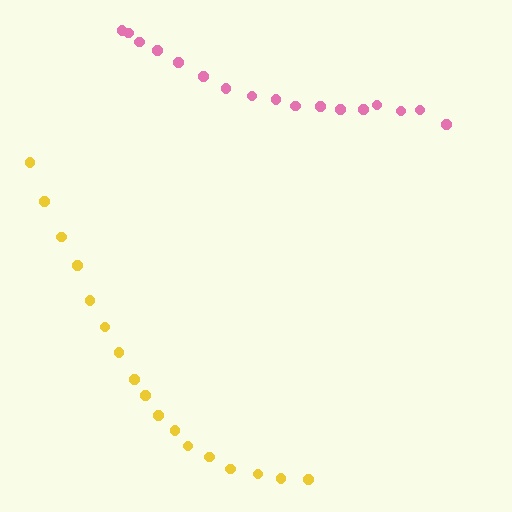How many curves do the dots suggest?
There are 2 distinct paths.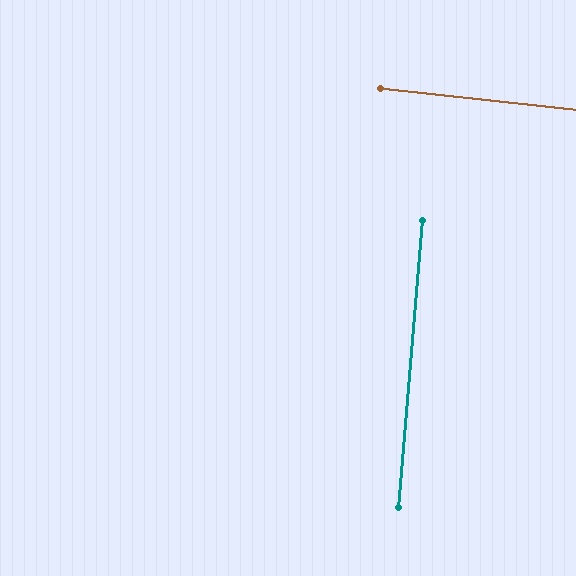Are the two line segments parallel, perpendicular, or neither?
Perpendicular — they meet at approximately 89°.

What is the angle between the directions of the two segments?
Approximately 89 degrees.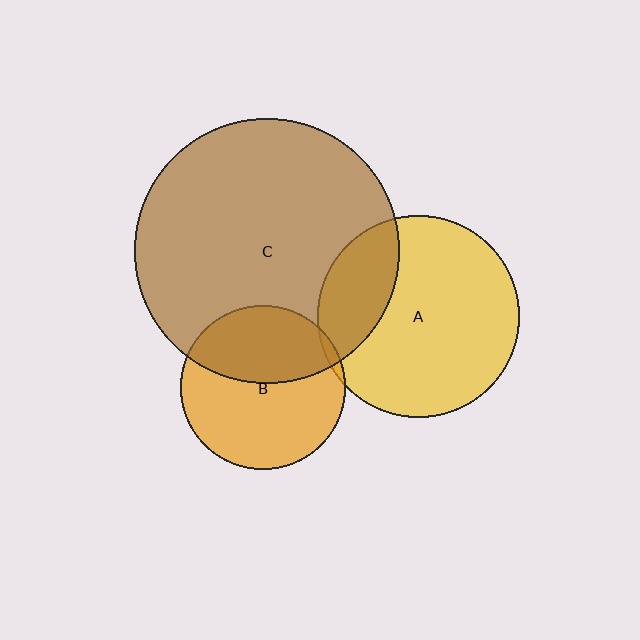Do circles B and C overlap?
Yes.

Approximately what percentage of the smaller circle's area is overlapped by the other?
Approximately 40%.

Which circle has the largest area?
Circle C (brown).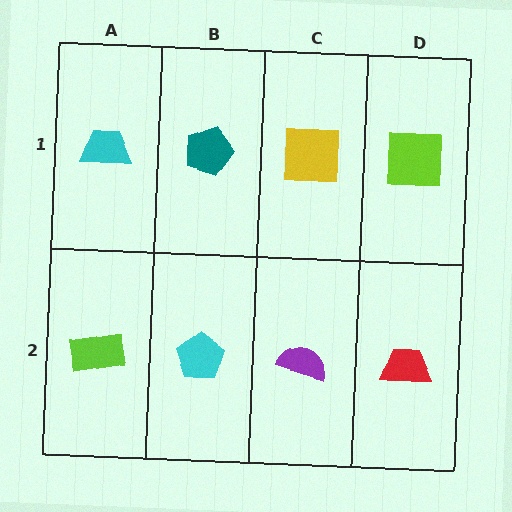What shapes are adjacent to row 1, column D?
A red trapezoid (row 2, column D), a yellow square (row 1, column C).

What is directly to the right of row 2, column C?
A red trapezoid.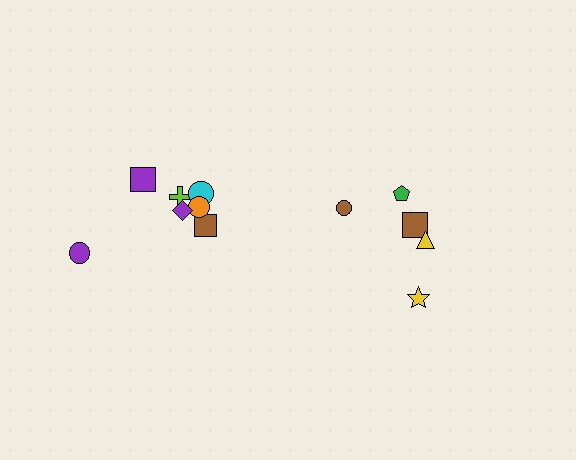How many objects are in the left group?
There are 7 objects.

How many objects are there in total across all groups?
There are 12 objects.